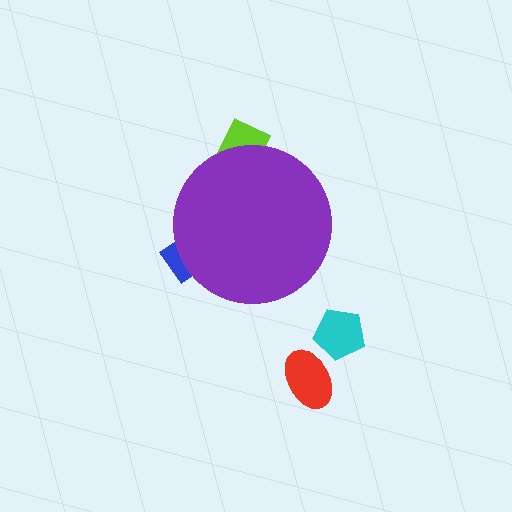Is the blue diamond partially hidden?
Yes, the blue diamond is partially hidden behind the purple circle.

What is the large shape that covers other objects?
A purple circle.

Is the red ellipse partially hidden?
No, the red ellipse is fully visible.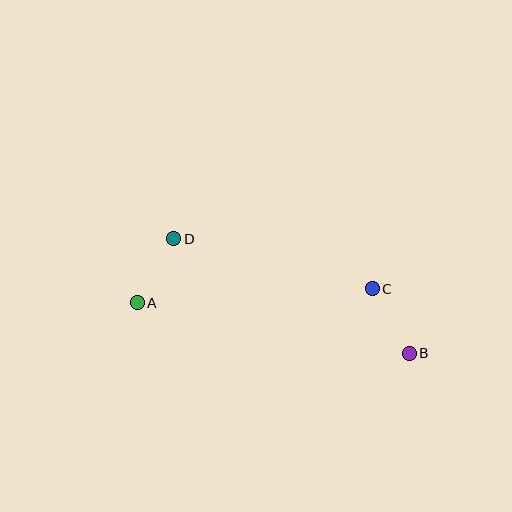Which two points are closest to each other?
Points A and D are closest to each other.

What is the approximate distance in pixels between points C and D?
The distance between C and D is approximately 205 pixels.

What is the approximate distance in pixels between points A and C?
The distance between A and C is approximately 235 pixels.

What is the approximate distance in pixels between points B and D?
The distance between B and D is approximately 262 pixels.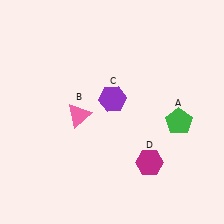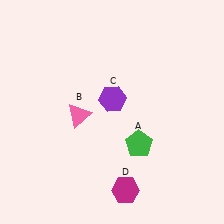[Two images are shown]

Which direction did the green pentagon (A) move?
The green pentagon (A) moved left.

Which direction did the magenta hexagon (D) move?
The magenta hexagon (D) moved down.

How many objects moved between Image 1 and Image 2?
2 objects moved between the two images.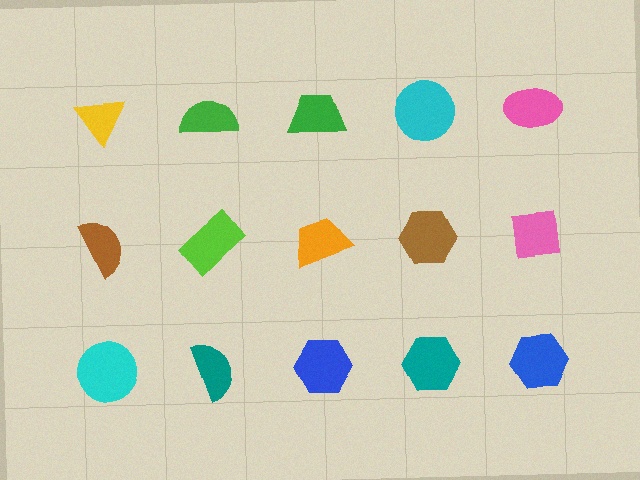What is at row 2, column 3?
An orange trapezoid.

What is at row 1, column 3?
A green trapezoid.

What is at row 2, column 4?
A brown hexagon.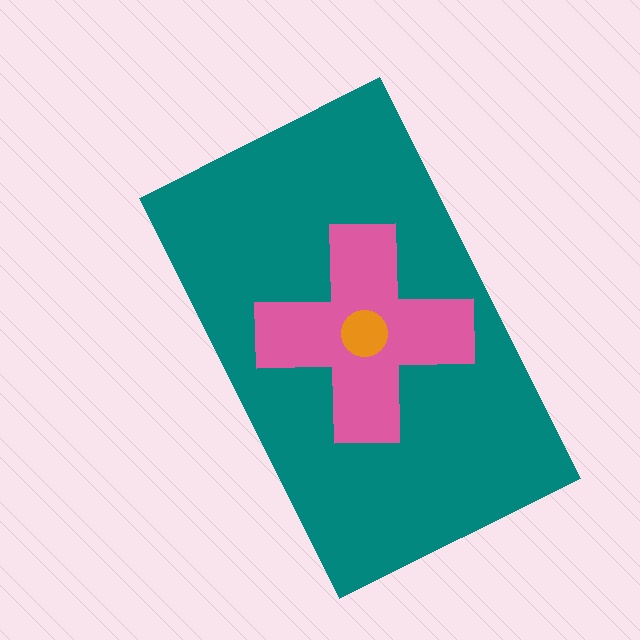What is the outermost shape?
The teal rectangle.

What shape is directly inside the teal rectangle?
The pink cross.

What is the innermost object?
The orange circle.